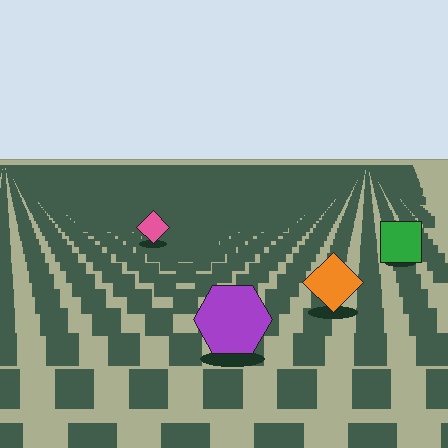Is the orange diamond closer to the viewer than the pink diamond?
Yes. The orange diamond is closer — you can tell from the texture gradient: the ground texture is coarser near it.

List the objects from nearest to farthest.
From nearest to farthest: the purple hexagon, the orange diamond, the green square, the pink diamond.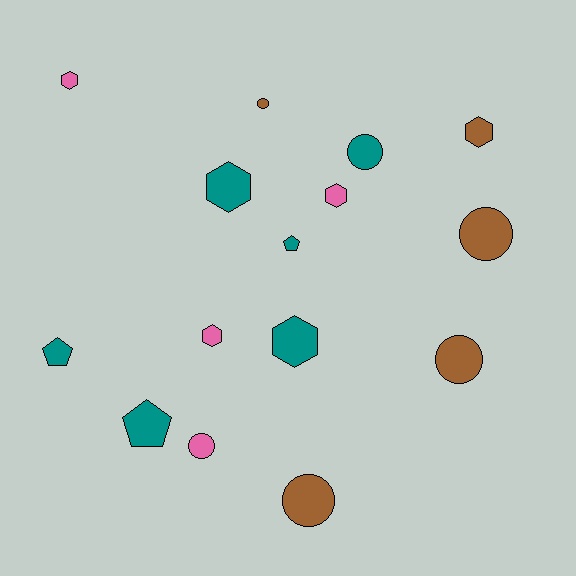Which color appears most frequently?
Teal, with 6 objects.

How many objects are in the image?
There are 15 objects.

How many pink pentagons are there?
There are no pink pentagons.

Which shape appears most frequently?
Hexagon, with 6 objects.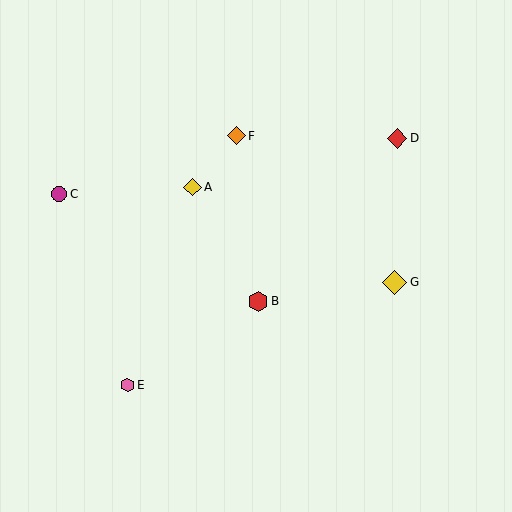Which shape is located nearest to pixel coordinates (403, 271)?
The yellow diamond (labeled G) at (394, 282) is nearest to that location.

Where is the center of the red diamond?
The center of the red diamond is at (397, 138).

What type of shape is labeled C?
Shape C is a magenta circle.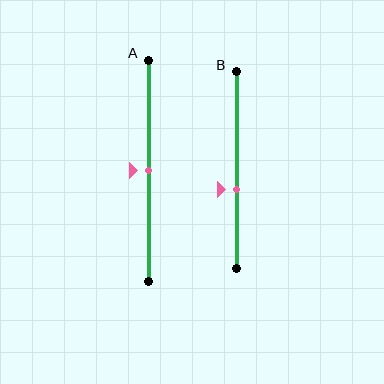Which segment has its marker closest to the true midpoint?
Segment A has its marker closest to the true midpoint.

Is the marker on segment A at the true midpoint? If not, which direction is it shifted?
Yes, the marker on segment A is at the true midpoint.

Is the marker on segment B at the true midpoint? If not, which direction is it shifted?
No, the marker on segment B is shifted downward by about 10% of the segment length.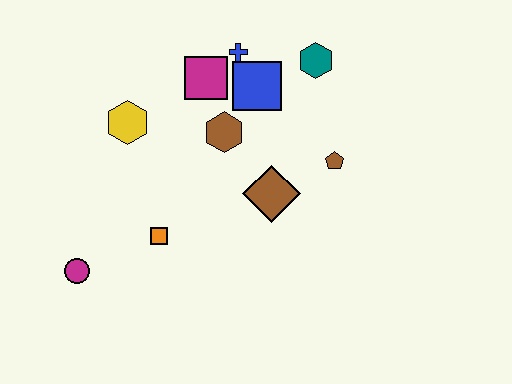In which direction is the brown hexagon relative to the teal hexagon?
The brown hexagon is to the left of the teal hexagon.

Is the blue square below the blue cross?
Yes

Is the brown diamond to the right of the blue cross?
Yes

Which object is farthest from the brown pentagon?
The magenta circle is farthest from the brown pentagon.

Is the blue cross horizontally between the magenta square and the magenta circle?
No